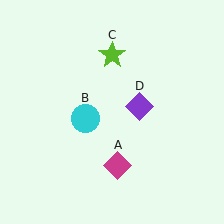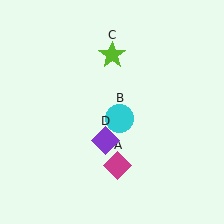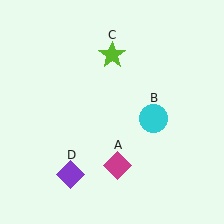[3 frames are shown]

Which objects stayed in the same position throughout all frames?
Magenta diamond (object A) and lime star (object C) remained stationary.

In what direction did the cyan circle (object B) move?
The cyan circle (object B) moved right.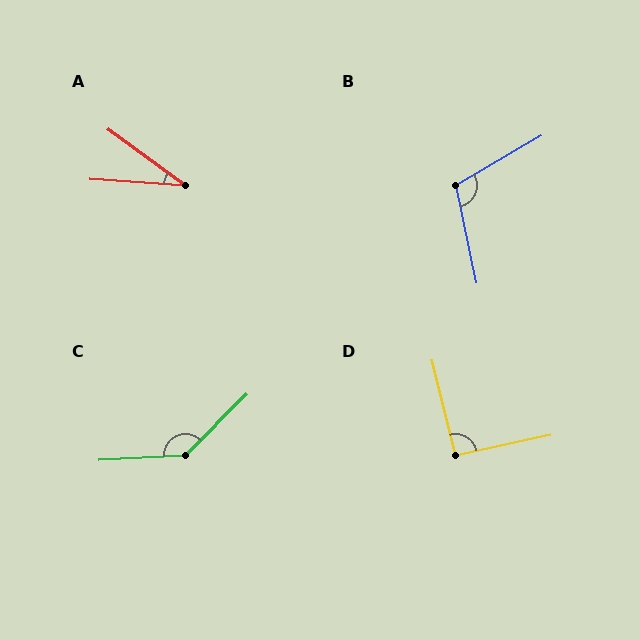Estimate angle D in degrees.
Approximately 92 degrees.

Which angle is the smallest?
A, at approximately 32 degrees.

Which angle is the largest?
C, at approximately 138 degrees.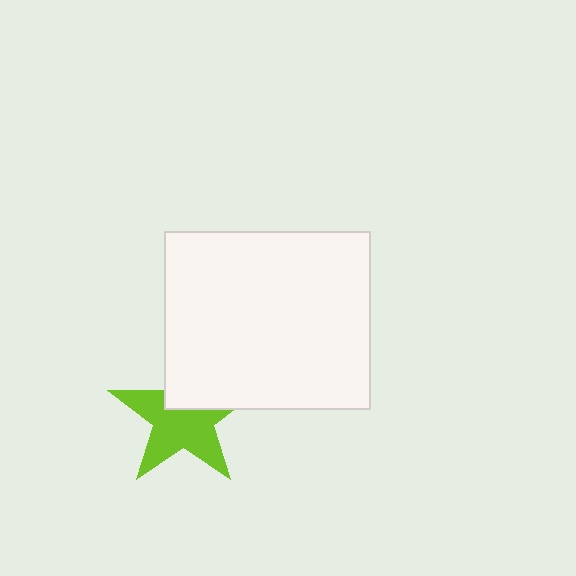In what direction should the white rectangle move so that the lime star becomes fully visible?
The white rectangle should move up. That is the shortest direction to clear the overlap and leave the lime star fully visible.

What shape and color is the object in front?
The object in front is a white rectangle.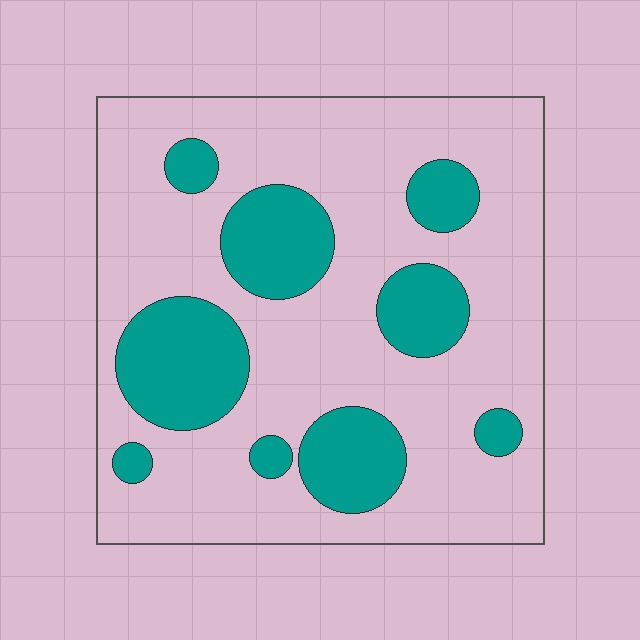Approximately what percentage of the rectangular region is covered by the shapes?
Approximately 25%.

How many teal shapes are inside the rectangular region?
9.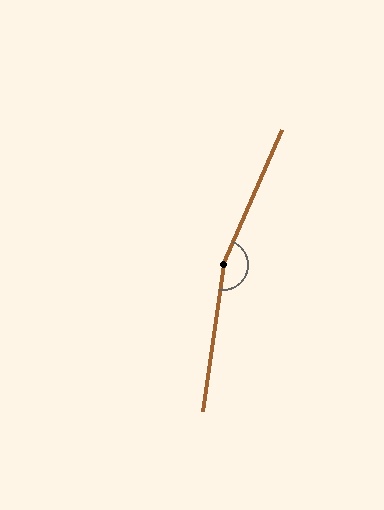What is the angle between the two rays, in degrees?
Approximately 164 degrees.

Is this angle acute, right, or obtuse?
It is obtuse.